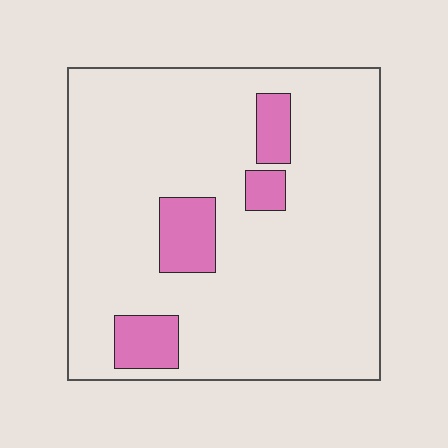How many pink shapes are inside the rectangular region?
4.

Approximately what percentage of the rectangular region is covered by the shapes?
Approximately 10%.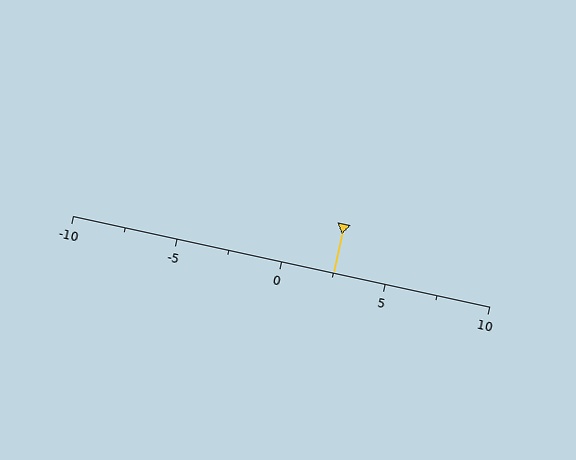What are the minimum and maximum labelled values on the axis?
The axis runs from -10 to 10.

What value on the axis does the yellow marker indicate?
The marker indicates approximately 2.5.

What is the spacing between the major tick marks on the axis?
The major ticks are spaced 5 apart.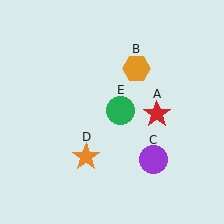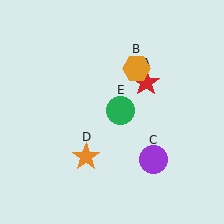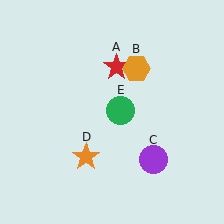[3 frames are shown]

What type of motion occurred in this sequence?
The red star (object A) rotated counterclockwise around the center of the scene.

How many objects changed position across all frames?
1 object changed position: red star (object A).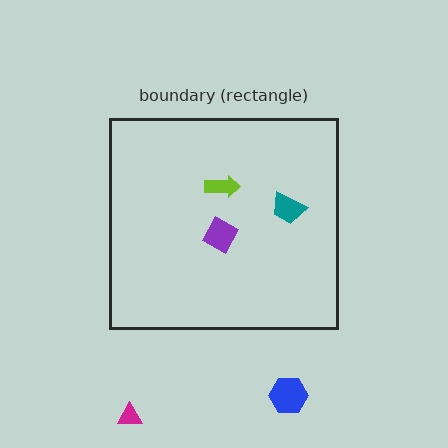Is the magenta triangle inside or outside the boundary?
Outside.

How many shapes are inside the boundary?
3 inside, 2 outside.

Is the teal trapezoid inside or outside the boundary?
Inside.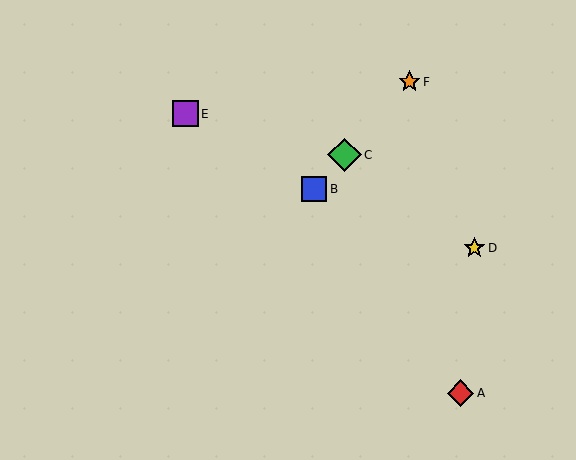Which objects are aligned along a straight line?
Objects B, C, F are aligned along a straight line.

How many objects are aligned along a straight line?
3 objects (B, C, F) are aligned along a straight line.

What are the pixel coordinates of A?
Object A is at (461, 393).